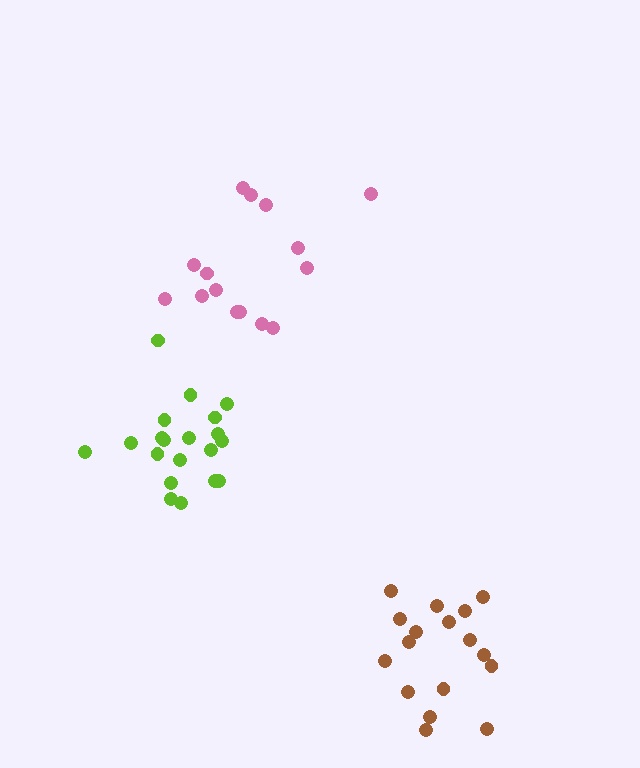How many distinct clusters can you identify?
There are 3 distinct clusters.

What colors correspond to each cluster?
The clusters are colored: pink, brown, lime.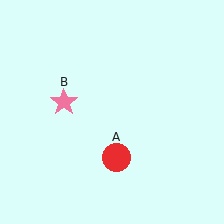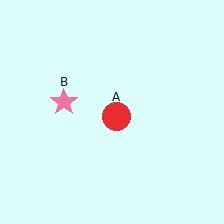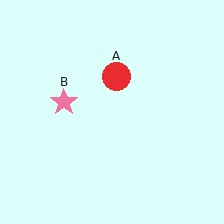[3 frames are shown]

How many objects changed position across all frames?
1 object changed position: red circle (object A).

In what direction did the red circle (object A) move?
The red circle (object A) moved up.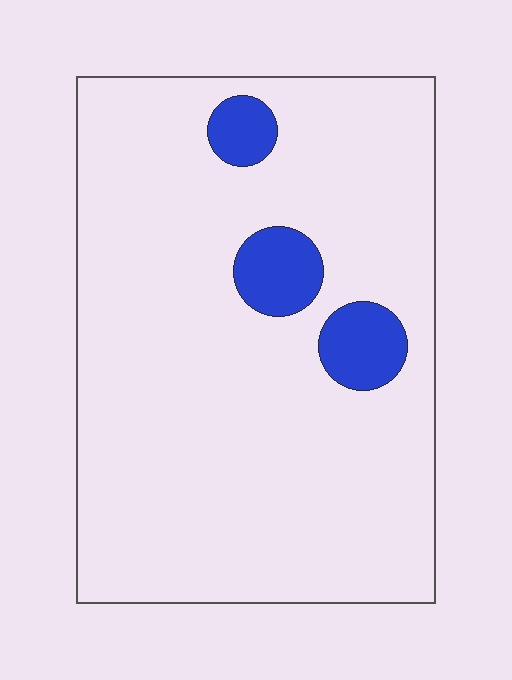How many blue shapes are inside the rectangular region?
3.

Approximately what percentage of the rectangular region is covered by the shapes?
Approximately 10%.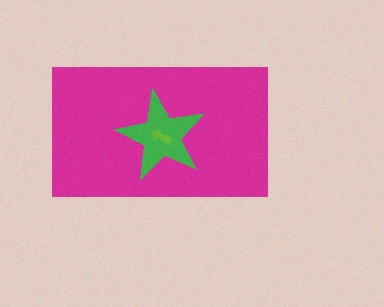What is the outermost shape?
The magenta rectangle.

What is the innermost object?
The lime arrow.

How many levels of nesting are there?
3.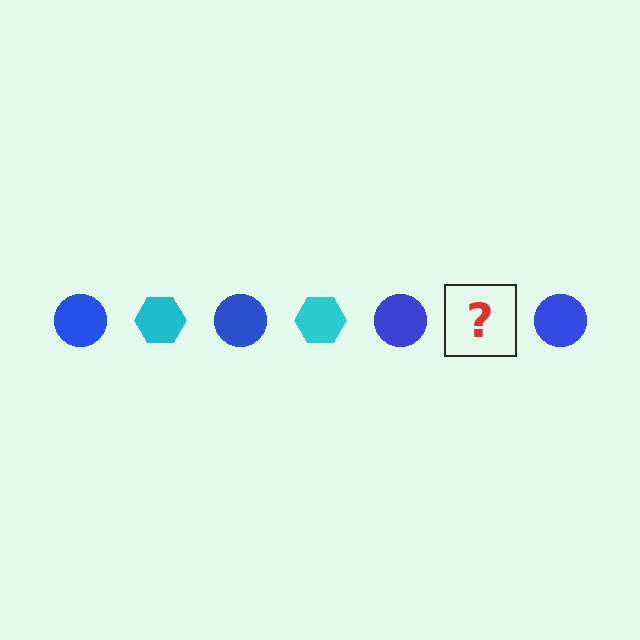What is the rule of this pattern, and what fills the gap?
The rule is that the pattern alternates between blue circle and cyan hexagon. The gap should be filled with a cyan hexagon.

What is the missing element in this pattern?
The missing element is a cyan hexagon.